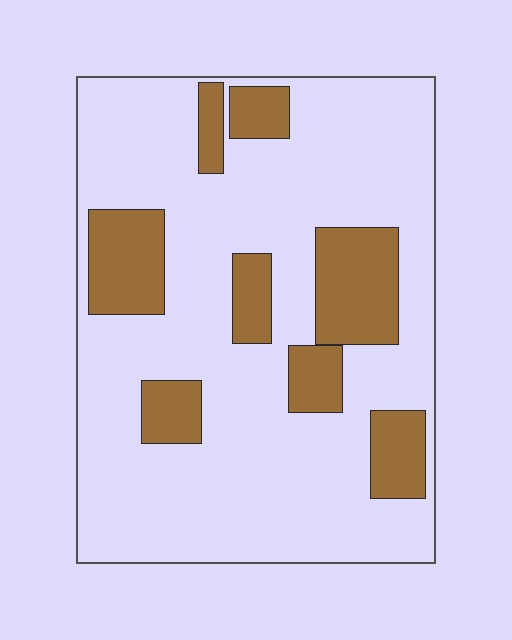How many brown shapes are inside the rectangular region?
8.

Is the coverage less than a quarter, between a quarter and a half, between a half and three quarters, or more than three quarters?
Less than a quarter.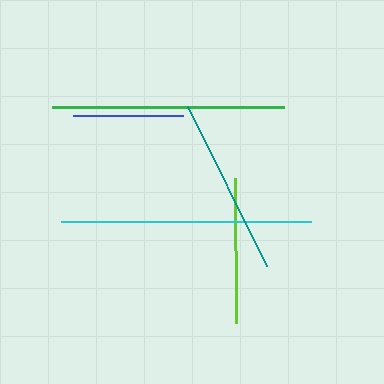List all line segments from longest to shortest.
From longest to shortest: cyan, green, teal, lime, blue.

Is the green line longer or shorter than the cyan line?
The cyan line is longer than the green line.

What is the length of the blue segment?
The blue segment is approximately 111 pixels long.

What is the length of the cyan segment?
The cyan segment is approximately 250 pixels long.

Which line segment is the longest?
The cyan line is the longest at approximately 250 pixels.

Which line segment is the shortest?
The blue line is the shortest at approximately 111 pixels.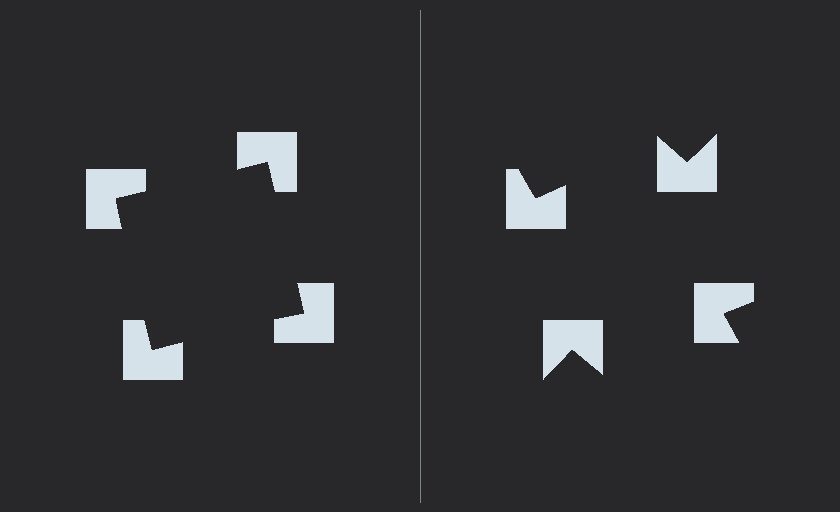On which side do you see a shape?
An illusory square appears on the left side. On the right side the wedge cuts are rotated, so no coherent shape forms.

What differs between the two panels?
The notched squares are positioned identically on both sides; only the wedge orientations differ. On the left they align to a square; on the right they are misaligned.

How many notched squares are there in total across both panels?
8 — 4 on each side.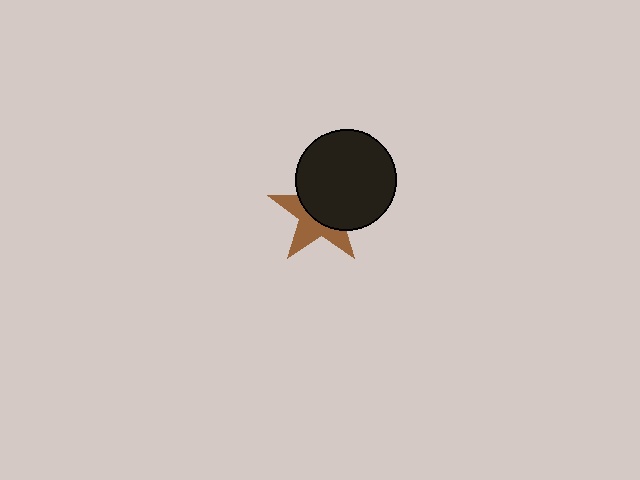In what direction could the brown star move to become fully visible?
The brown star could move toward the lower-left. That would shift it out from behind the black circle entirely.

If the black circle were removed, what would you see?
You would see the complete brown star.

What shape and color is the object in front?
The object in front is a black circle.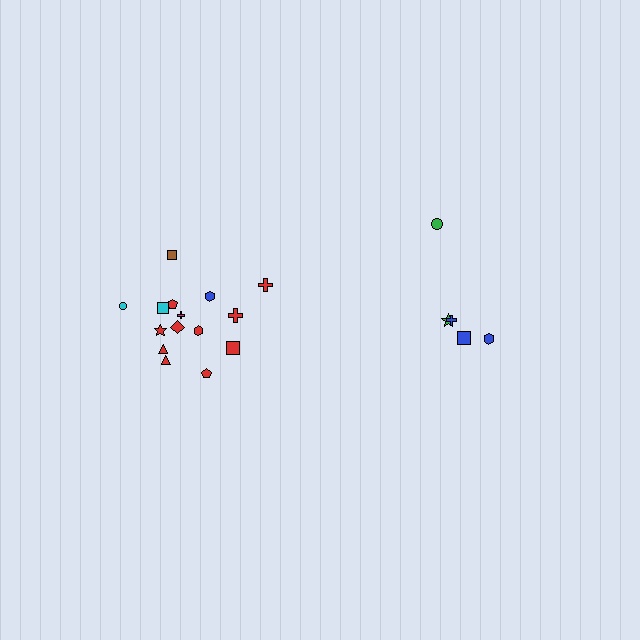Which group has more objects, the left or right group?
The left group.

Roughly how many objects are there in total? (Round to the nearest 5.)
Roughly 20 objects in total.